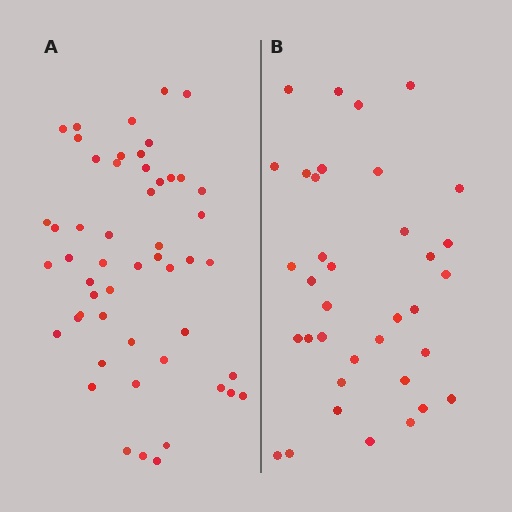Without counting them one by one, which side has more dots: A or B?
Region A (the left region) has more dots.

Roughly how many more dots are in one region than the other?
Region A has approximately 15 more dots than region B.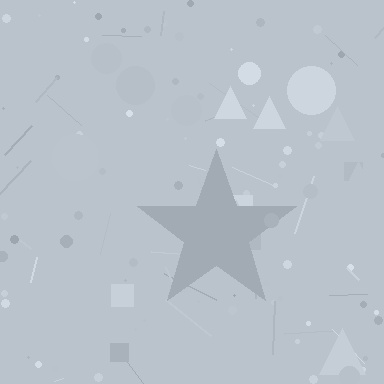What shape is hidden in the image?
A star is hidden in the image.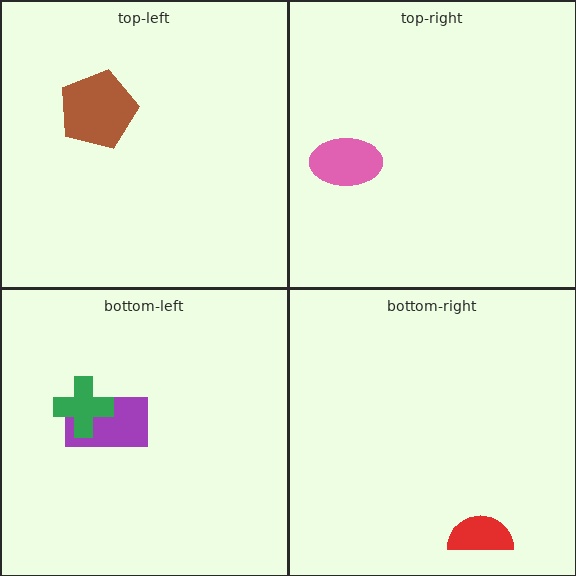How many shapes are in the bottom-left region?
2.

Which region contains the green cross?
The bottom-left region.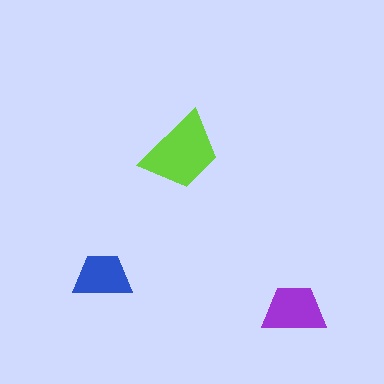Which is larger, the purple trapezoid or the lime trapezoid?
The lime one.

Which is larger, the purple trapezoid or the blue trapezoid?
The purple one.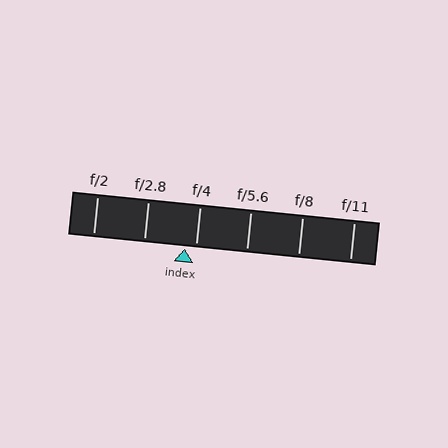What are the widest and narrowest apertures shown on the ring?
The widest aperture shown is f/2 and the narrowest is f/11.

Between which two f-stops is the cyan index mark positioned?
The index mark is between f/2.8 and f/4.